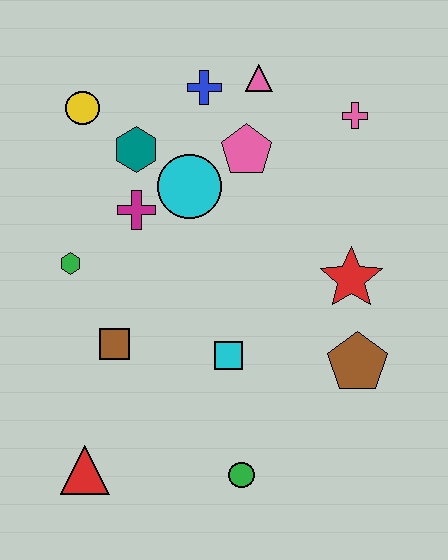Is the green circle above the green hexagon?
No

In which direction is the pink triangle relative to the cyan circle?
The pink triangle is above the cyan circle.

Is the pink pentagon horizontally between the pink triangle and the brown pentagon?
No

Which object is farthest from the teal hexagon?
The green circle is farthest from the teal hexagon.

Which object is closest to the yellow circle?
The teal hexagon is closest to the yellow circle.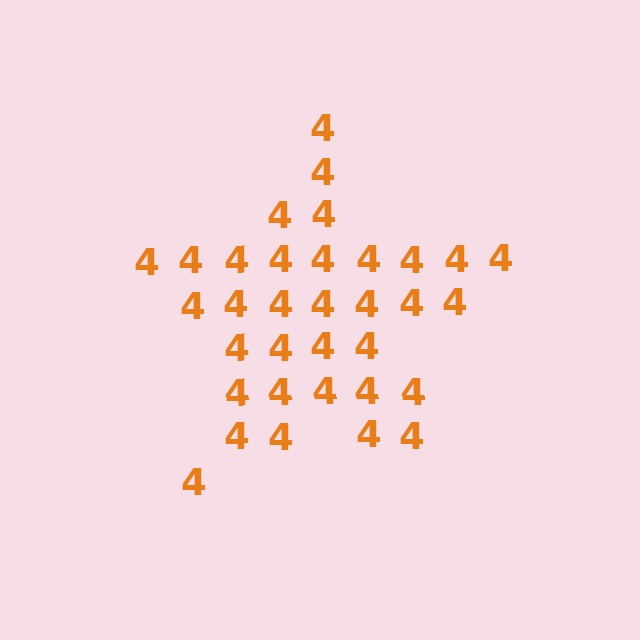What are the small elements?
The small elements are digit 4's.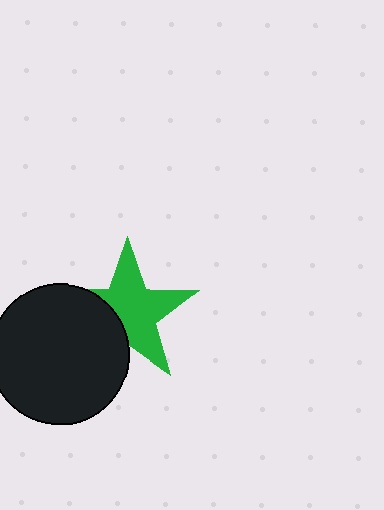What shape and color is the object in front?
The object in front is a black circle.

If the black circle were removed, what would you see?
You would see the complete green star.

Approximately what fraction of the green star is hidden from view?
Roughly 34% of the green star is hidden behind the black circle.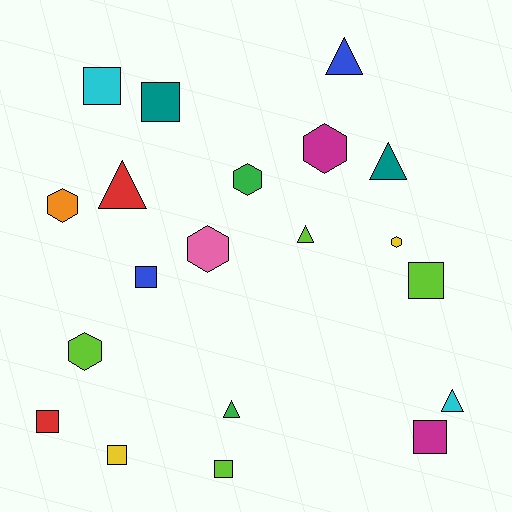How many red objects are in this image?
There are 2 red objects.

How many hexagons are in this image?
There are 6 hexagons.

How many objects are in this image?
There are 20 objects.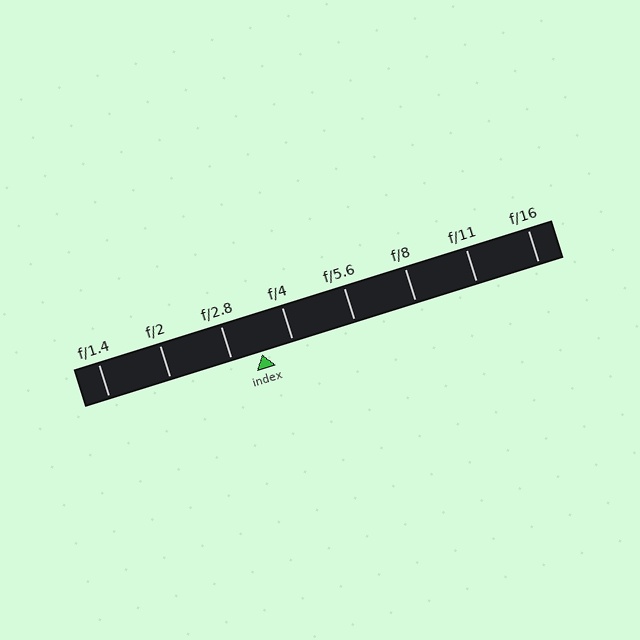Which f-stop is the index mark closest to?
The index mark is closest to f/2.8.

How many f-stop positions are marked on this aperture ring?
There are 8 f-stop positions marked.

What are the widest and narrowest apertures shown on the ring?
The widest aperture shown is f/1.4 and the narrowest is f/16.